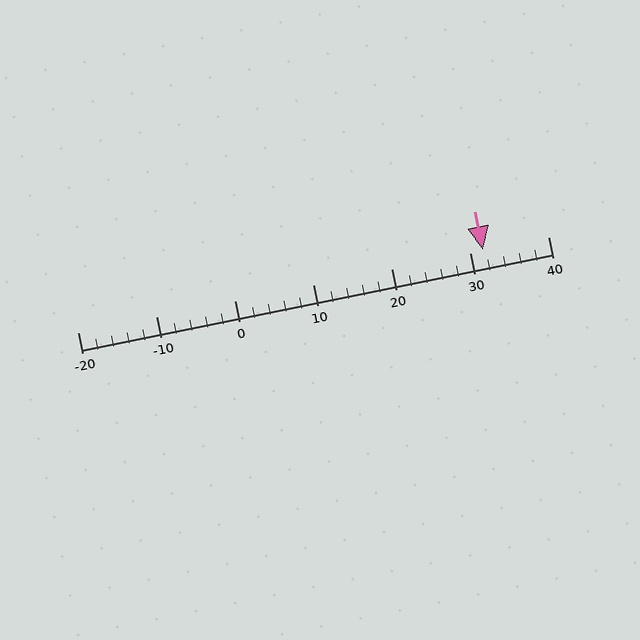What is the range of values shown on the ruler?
The ruler shows values from -20 to 40.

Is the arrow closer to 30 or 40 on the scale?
The arrow is closer to 30.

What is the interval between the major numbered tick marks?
The major tick marks are spaced 10 units apart.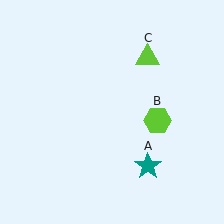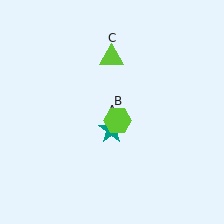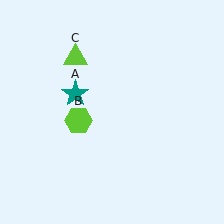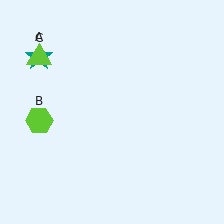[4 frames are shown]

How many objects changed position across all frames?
3 objects changed position: teal star (object A), lime hexagon (object B), lime triangle (object C).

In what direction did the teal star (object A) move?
The teal star (object A) moved up and to the left.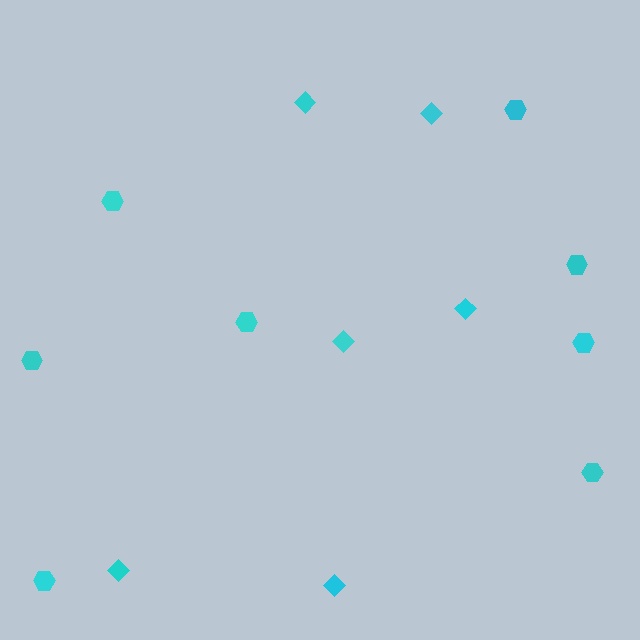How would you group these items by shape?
There are 2 groups: one group of diamonds (6) and one group of hexagons (8).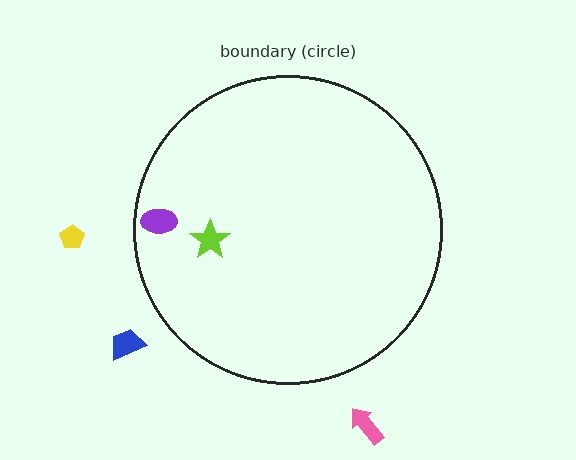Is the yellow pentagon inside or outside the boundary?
Outside.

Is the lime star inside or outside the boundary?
Inside.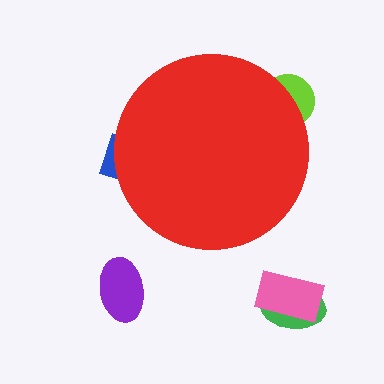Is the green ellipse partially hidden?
No, the green ellipse is fully visible.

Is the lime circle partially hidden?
Yes, the lime circle is partially hidden behind the red circle.